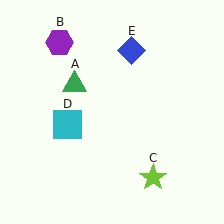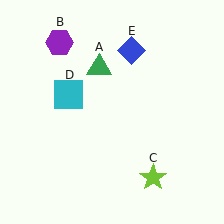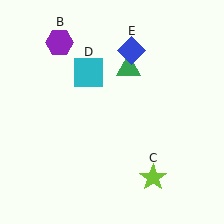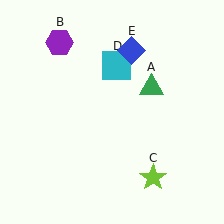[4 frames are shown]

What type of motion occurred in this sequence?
The green triangle (object A), cyan square (object D) rotated clockwise around the center of the scene.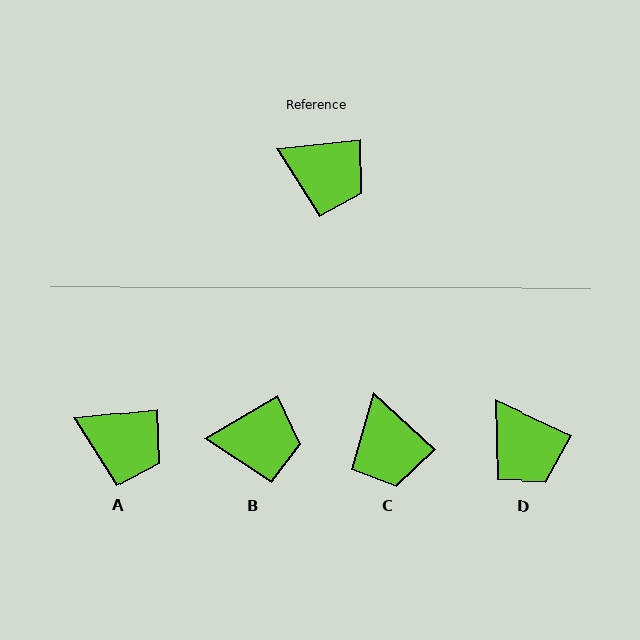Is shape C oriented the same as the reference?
No, it is off by about 49 degrees.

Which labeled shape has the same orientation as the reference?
A.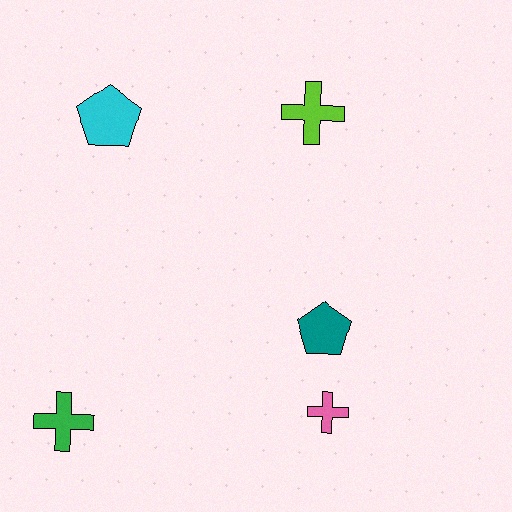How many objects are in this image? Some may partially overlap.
There are 5 objects.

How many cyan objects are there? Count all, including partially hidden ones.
There is 1 cyan object.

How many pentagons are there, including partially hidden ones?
There are 2 pentagons.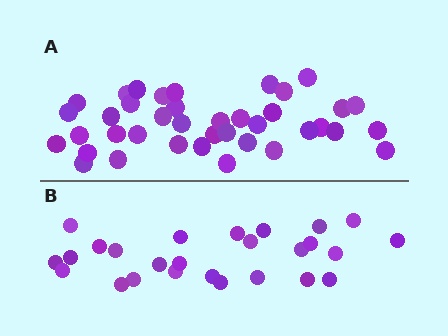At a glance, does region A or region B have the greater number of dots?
Region A (the top region) has more dots.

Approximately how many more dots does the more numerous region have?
Region A has approximately 15 more dots than region B.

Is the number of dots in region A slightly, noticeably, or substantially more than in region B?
Region A has substantially more. The ratio is roughly 1.5 to 1.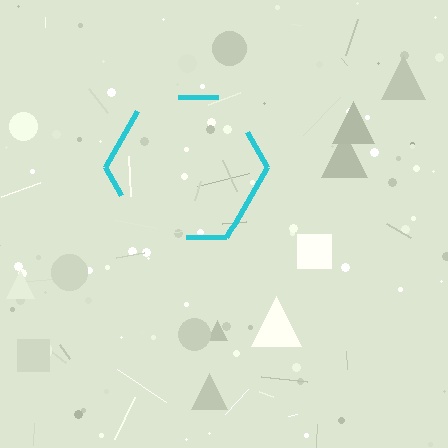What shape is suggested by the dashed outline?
The dashed outline suggests a hexagon.